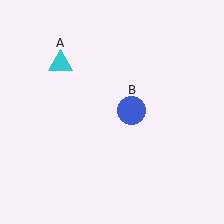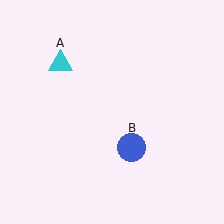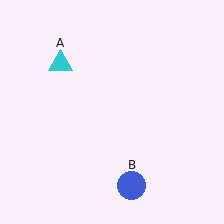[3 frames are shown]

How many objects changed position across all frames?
1 object changed position: blue circle (object B).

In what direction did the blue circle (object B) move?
The blue circle (object B) moved down.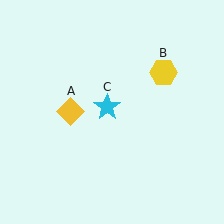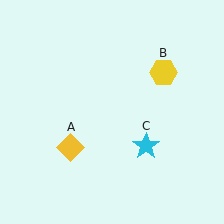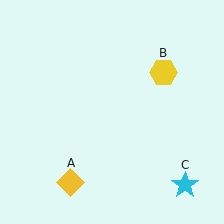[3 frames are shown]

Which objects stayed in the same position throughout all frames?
Yellow hexagon (object B) remained stationary.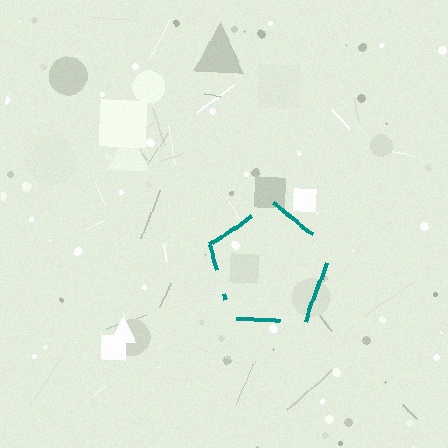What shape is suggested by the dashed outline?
The dashed outline suggests a pentagon.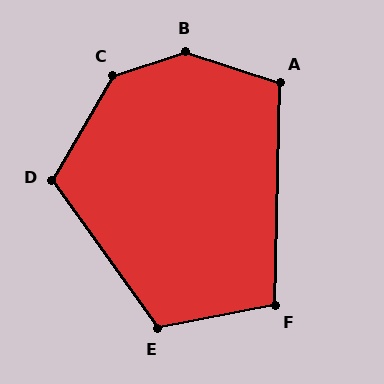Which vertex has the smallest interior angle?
F, at approximately 102 degrees.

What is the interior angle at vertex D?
Approximately 114 degrees (obtuse).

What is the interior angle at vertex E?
Approximately 114 degrees (obtuse).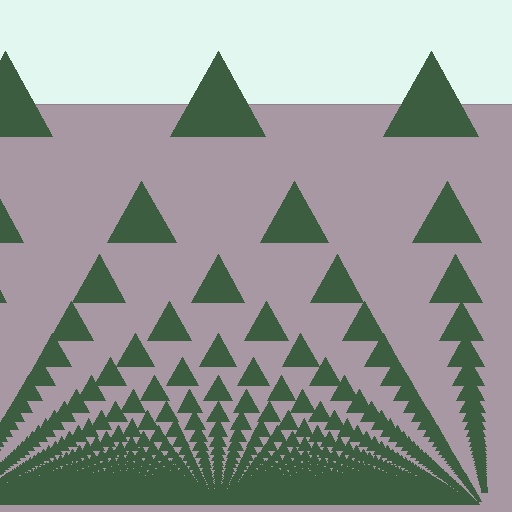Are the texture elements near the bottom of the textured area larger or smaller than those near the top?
Smaller. The gradient is inverted — elements near the bottom are smaller and denser.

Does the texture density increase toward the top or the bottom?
Density increases toward the bottom.